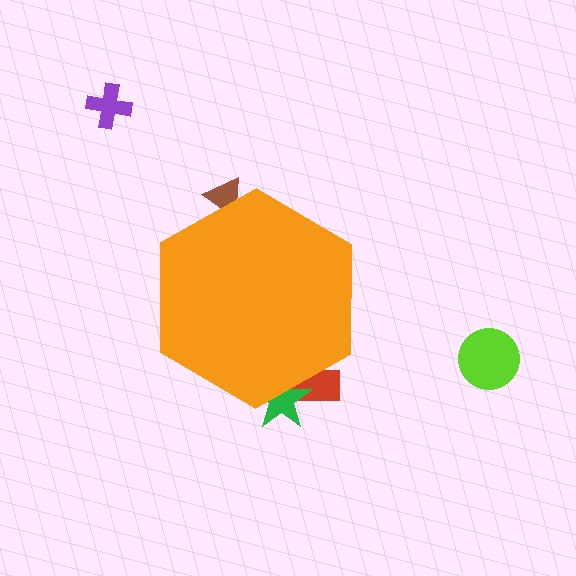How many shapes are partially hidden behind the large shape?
3 shapes are partially hidden.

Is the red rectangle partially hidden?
Yes, the red rectangle is partially hidden behind the orange hexagon.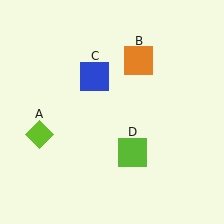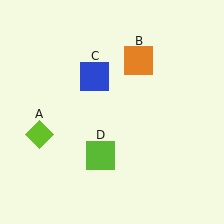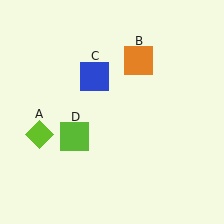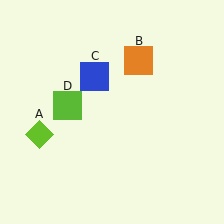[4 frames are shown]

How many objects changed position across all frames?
1 object changed position: lime square (object D).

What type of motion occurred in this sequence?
The lime square (object D) rotated clockwise around the center of the scene.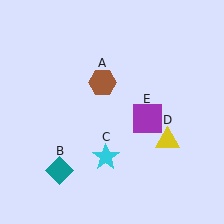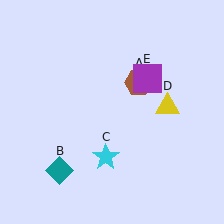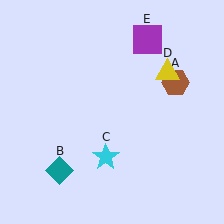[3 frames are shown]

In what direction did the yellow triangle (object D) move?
The yellow triangle (object D) moved up.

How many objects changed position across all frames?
3 objects changed position: brown hexagon (object A), yellow triangle (object D), purple square (object E).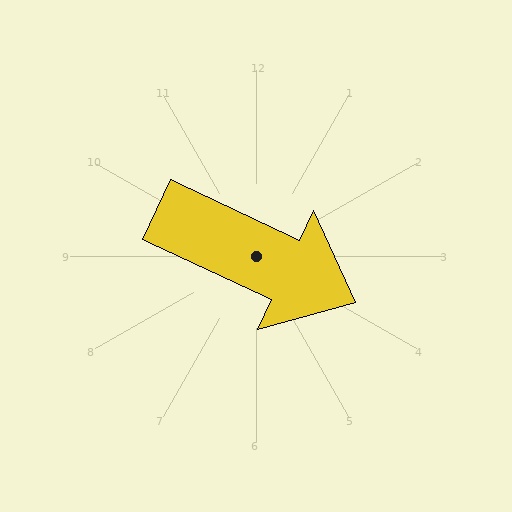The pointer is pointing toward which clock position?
Roughly 4 o'clock.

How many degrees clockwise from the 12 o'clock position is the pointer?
Approximately 115 degrees.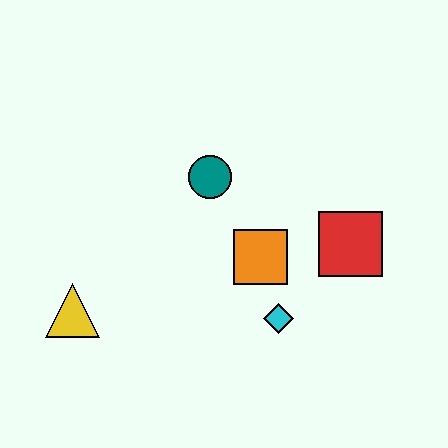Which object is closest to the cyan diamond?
The orange square is closest to the cyan diamond.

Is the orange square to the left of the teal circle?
No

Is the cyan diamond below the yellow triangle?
Yes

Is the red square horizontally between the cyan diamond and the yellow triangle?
No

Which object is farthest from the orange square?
The yellow triangle is farthest from the orange square.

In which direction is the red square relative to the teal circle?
The red square is to the right of the teal circle.